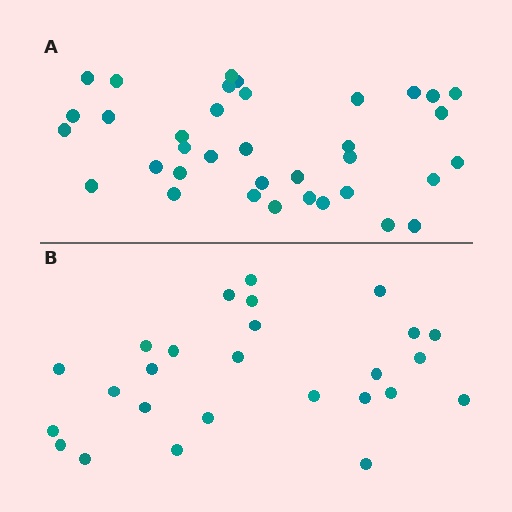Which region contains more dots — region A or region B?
Region A (the top region) has more dots.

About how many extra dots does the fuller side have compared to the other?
Region A has roughly 10 or so more dots than region B.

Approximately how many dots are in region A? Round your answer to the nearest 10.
About 40 dots. (The exact count is 36, which rounds to 40.)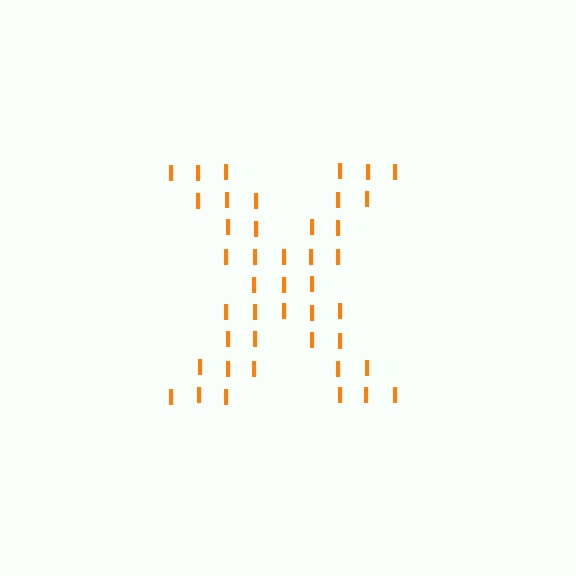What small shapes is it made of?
It is made of small letter I's.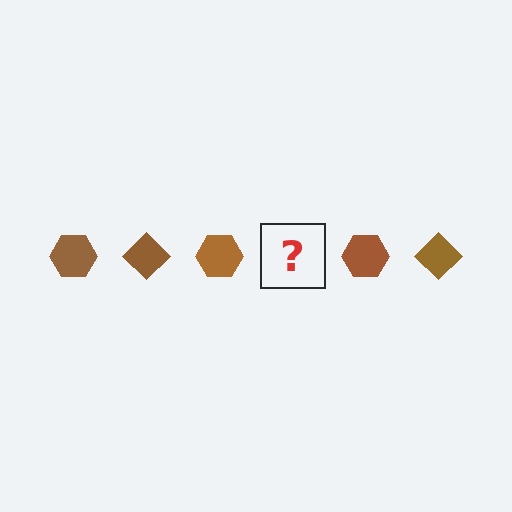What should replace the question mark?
The question mark should be replaced with a brown diamond.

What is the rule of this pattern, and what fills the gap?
The rule is that the pattern cycles through hexagon, diamond shapes in brown. The gap should be filled with a brown diamond.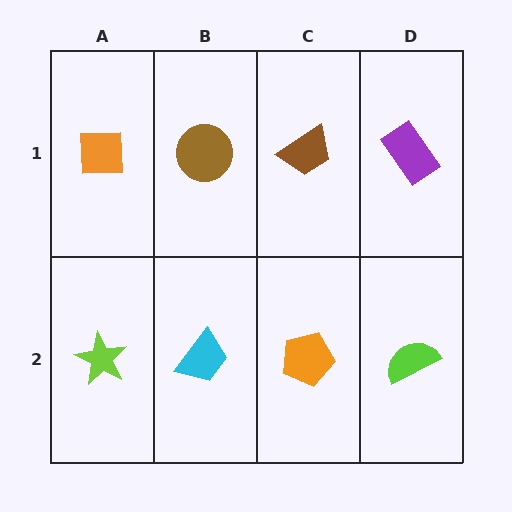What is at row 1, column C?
A brown trapezoid.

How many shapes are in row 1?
4 shapes.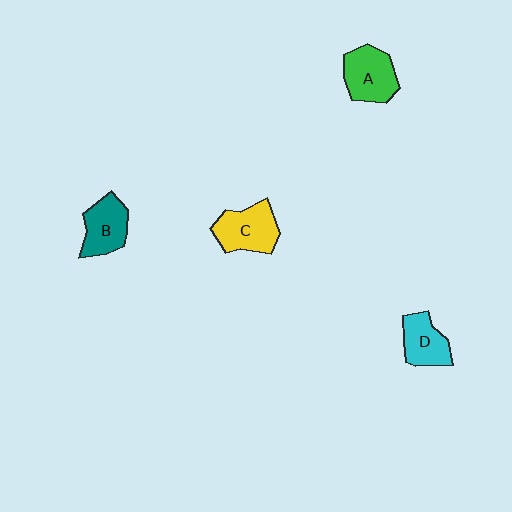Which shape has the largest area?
Shape C (yellow).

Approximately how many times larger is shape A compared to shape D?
Approximately 1.2 times.